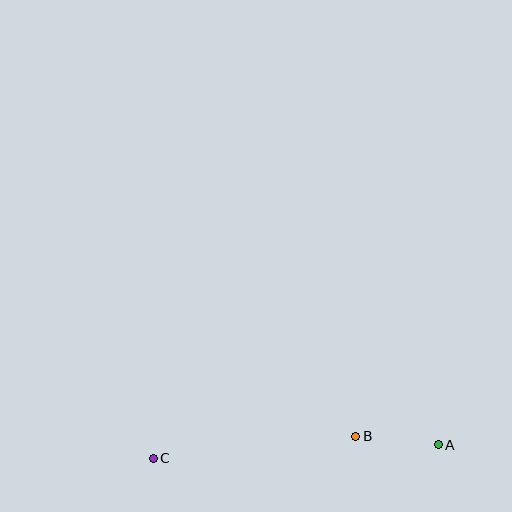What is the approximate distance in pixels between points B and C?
The distance between B and C is approximately 204 pixels.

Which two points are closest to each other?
Points A and B are closest to each other.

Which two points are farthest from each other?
Points A and C are farthest from each other.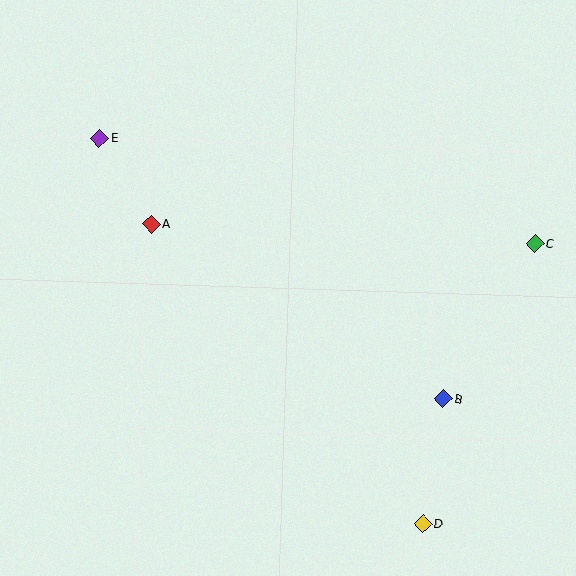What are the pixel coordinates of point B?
Point B is at (443, 399).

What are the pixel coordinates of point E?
Point E is at (100, 138).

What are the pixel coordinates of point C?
Point C is at (535, 244).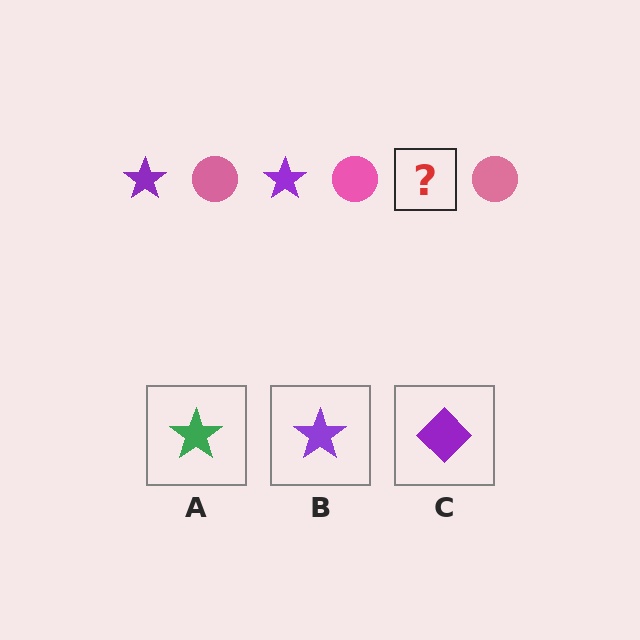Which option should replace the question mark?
Option B.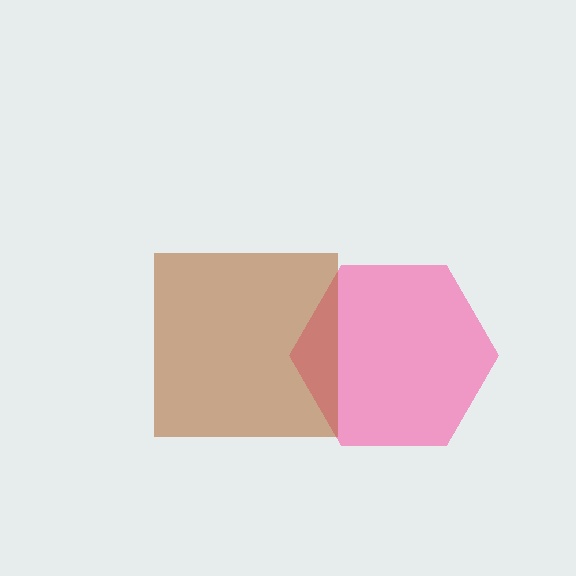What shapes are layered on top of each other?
The layered shapes are: a pink hexagon, a brown square.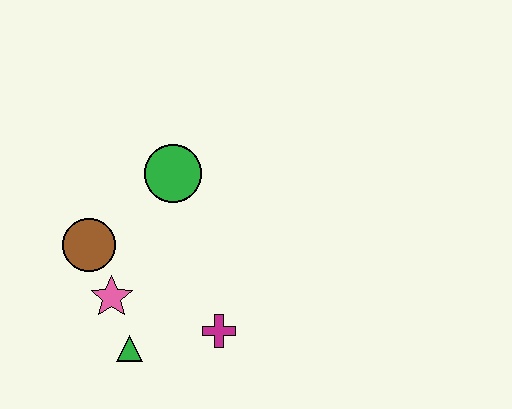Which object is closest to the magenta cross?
The green triangle is closest to the magenta cross.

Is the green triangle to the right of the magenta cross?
No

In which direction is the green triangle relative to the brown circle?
The green triangle is below the brown circle.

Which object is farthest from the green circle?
The green triangle is farthest from the green circle.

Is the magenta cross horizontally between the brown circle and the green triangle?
No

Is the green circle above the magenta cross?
Yes